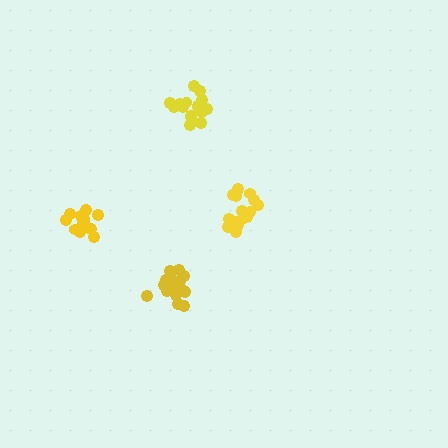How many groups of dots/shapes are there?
There are 4 groups.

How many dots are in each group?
Group 1: 18 dots, Group 2: 16 dots, Group 3: 13 dots, Group 4: 18 dots (65 total).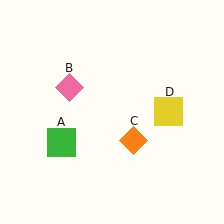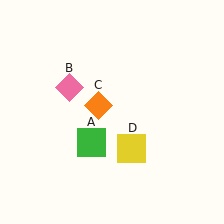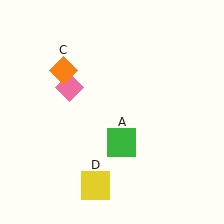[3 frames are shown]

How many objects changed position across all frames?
3 objects changed position: green square (object A), orange diamond (object C), yellow square (object D).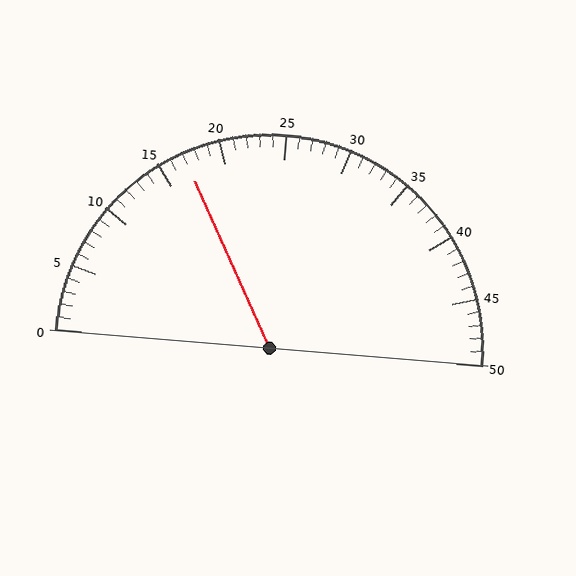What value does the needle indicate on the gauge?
The needle indicates approximately 17.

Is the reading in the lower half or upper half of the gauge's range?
The reading is in the lower half of the range (0 to 50).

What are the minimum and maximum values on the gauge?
The gauge ranges from 0 to 50.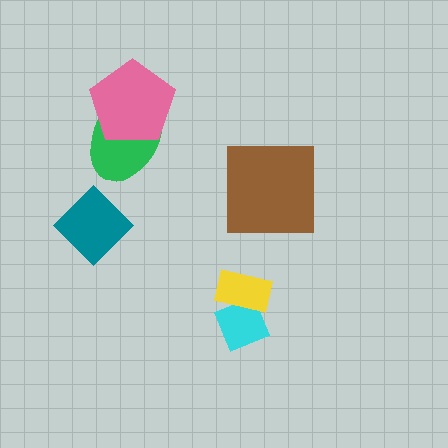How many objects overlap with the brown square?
0 objects overlap with the brown square.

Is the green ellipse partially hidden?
Yes, it is partially covered by another shape.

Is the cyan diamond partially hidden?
Yes, it is partially covered by another shape.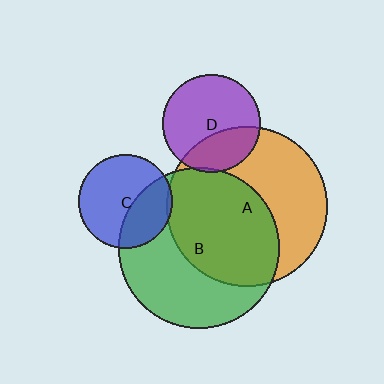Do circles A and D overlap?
Yes.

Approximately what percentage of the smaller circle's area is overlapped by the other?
Approximately 30%.